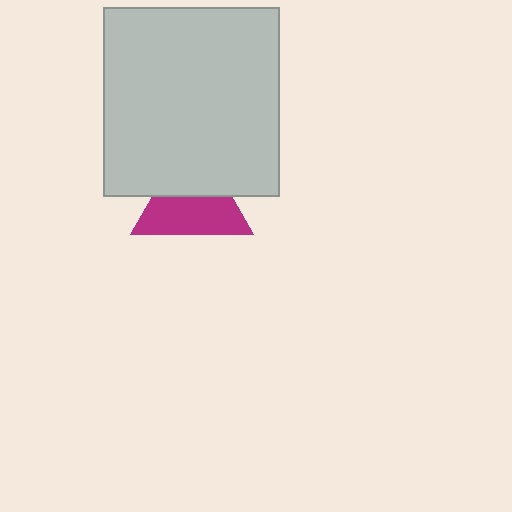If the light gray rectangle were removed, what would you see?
You would see the complete magenta triangle.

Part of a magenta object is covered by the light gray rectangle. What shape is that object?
It is a triangle.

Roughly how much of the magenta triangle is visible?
About half of it is visible (roughly 58%).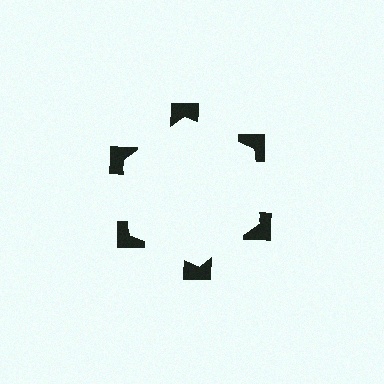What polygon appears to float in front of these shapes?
An illusory hexagon — its edges are inferred from the aligned wedge cuts in the notched squares, not physically drawn.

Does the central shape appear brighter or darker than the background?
It typically appears slightly brighter than the background, even though no actual brightness change is drawn.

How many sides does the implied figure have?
6 sides.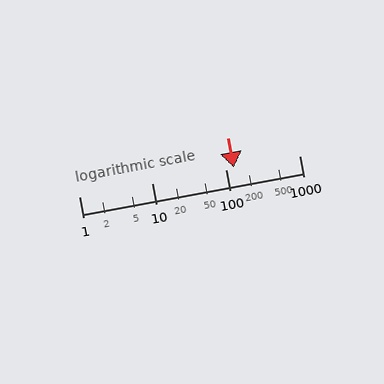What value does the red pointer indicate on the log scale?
The pointer indicates approximately 130.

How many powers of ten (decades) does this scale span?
The scale spans 3 decades, from 1 to 1000.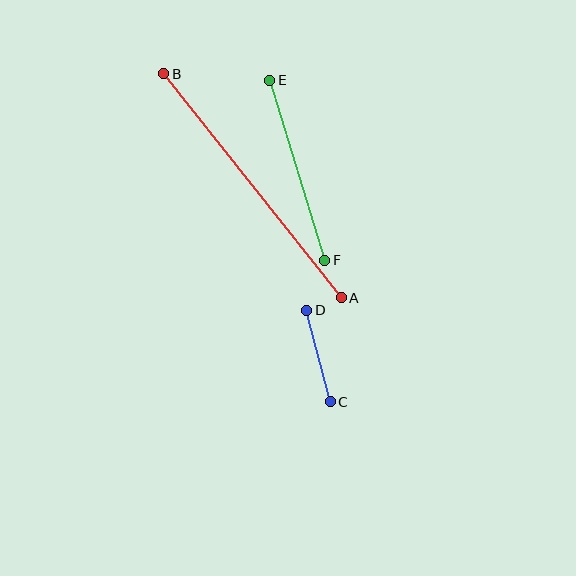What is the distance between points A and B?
The distance is approximately 286 pixels.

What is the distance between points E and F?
The distance is approximately 188 pixels.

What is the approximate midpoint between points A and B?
The midpoint is at approximately (252, 186) pixels.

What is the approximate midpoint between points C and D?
The midpoint is at approximately (319, 356) pixels.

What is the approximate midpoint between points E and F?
The midpoint is at approximately (297, 170) pixels.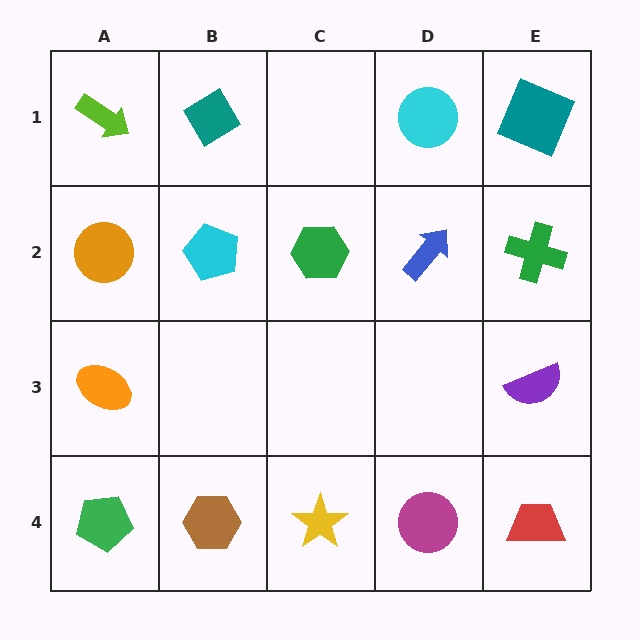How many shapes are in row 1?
4 shapes.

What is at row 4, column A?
A green pentagon.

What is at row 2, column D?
A blue arrow.